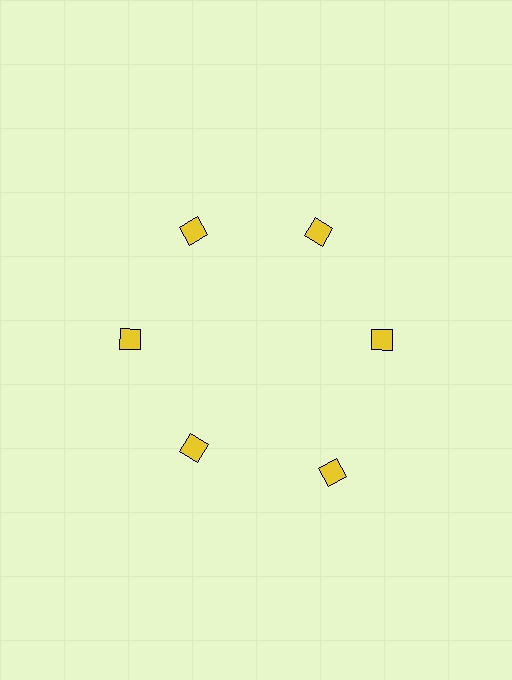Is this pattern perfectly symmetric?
No. The 6 yellow squares are arranged in a ring, but one element near the 5 o'clock position is pushed outward from the center, breaking the 6-fold rotational symmetry.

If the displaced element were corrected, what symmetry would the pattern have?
It would have 6-fold rotational symmetry — the pattern would map onto itself every 60 degrees.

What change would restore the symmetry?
The symmetry would be restored by moving it inward, back onto the ring so that all 6 squares sit at equal angles and equal distance from the center.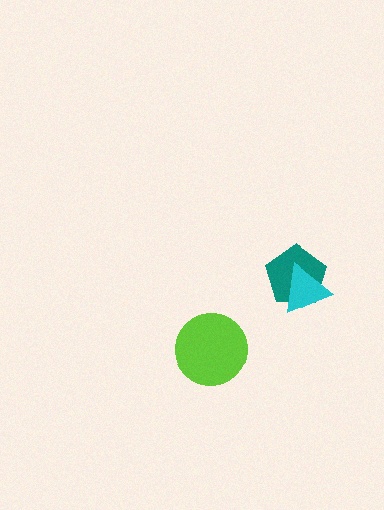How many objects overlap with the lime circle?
0 objects overlap with the lime circle.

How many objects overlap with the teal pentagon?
1 object overlaps with the teal pentagon.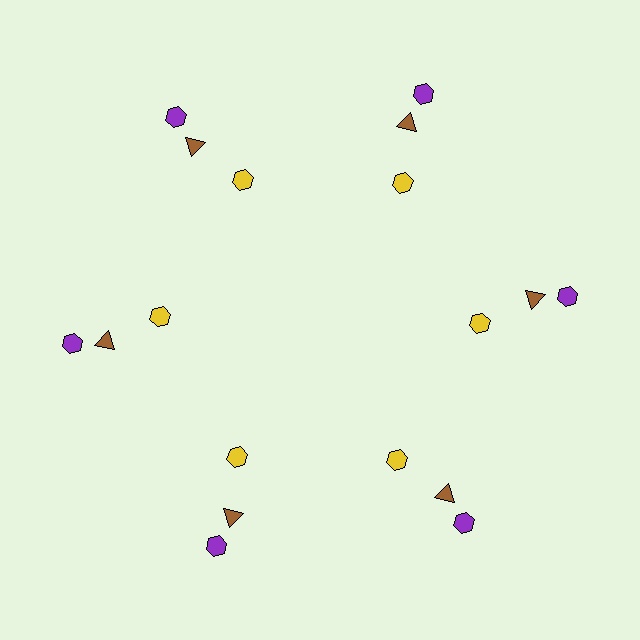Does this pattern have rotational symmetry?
Yes, this pattern has 6-fold rotational symmetry. It looks the same after rotating 60 degrees around the center.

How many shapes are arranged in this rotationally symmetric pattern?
There are 18 shapes, arranged in 6 groups of 3.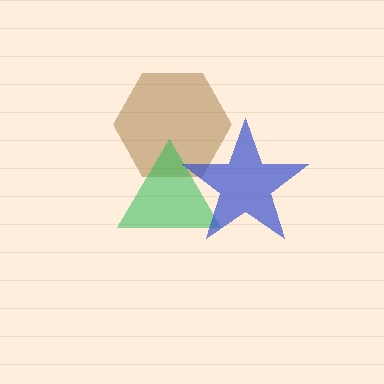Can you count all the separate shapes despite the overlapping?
Yes, there are 3 separate shapes.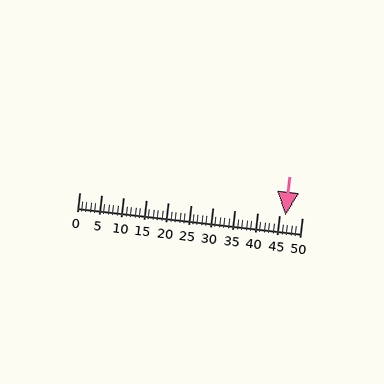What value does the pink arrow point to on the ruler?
The pink arrow points to approximately 46.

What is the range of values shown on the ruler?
The ruler shows values from 0 to 50.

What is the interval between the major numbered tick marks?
The major tick marks are spaced 5 units apart.